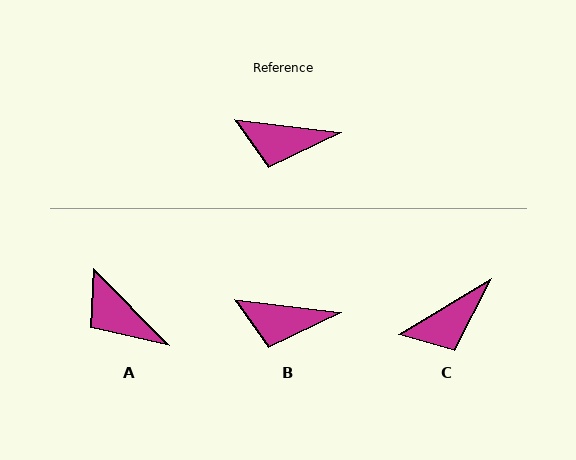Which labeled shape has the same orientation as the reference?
B.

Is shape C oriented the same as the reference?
No, it is off by about 38 degrees.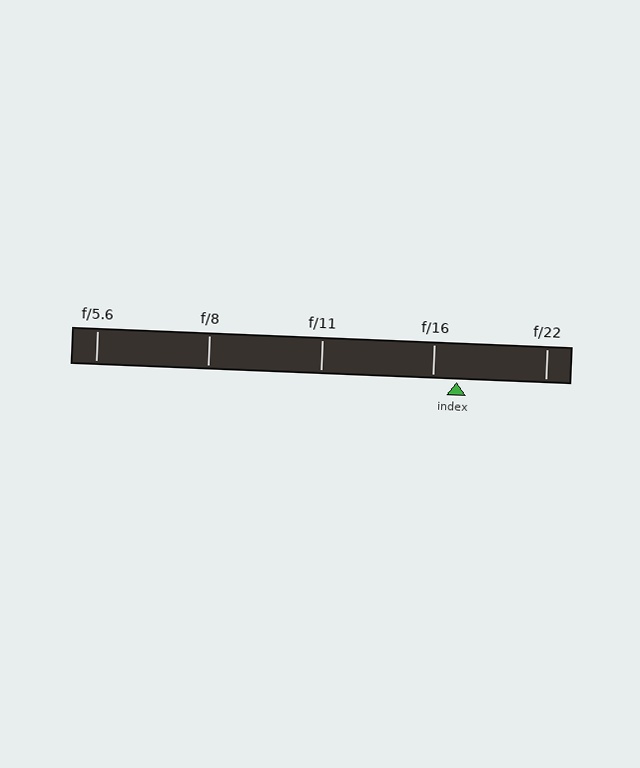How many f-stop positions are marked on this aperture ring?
There are 5 f-stop positions marked.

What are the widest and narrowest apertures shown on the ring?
The widest aperture shown is f/5.6 and the narrowest is f/22.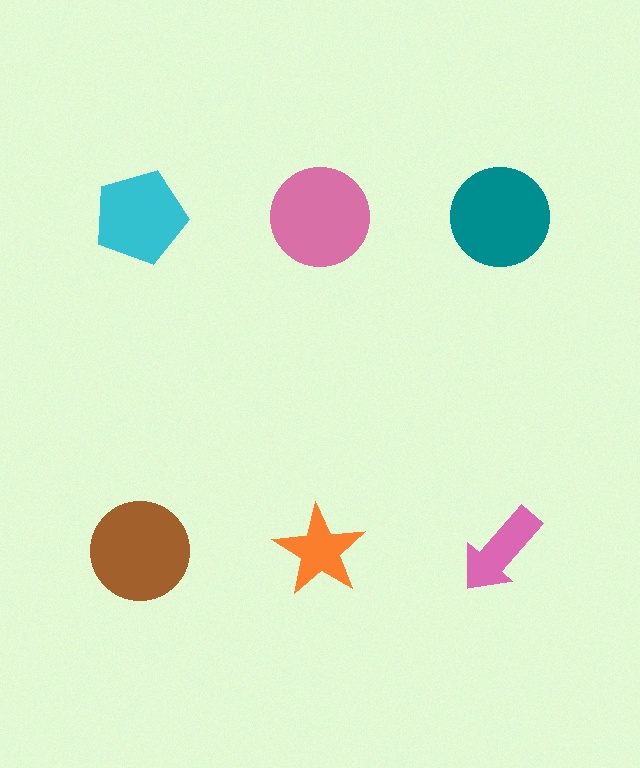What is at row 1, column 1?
A cyan pentagon.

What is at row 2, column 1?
A brown circle.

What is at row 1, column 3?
A teal circle.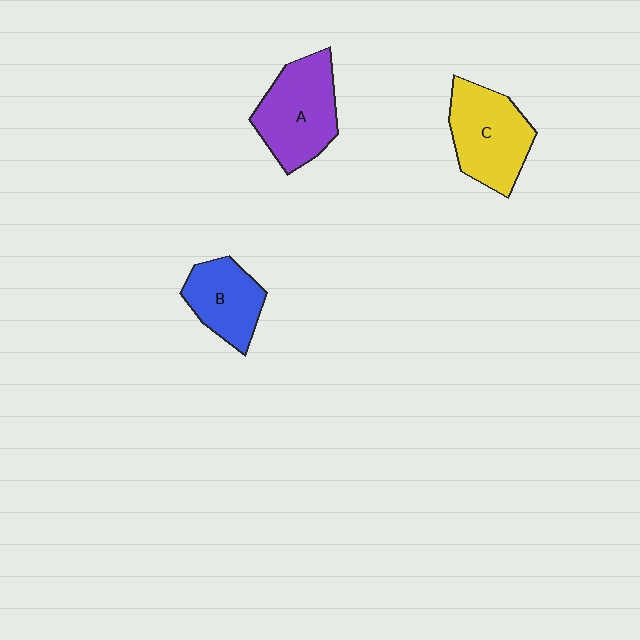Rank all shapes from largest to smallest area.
From largest to smallest: A (purple), C (yellow), B (blue).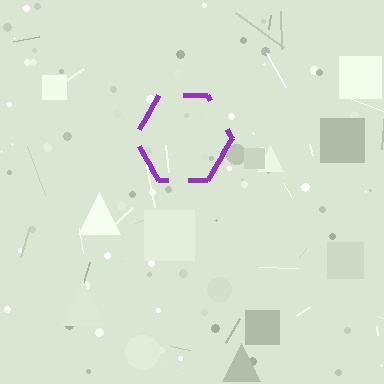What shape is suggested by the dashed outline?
The dashed outline suggests a hexagon.